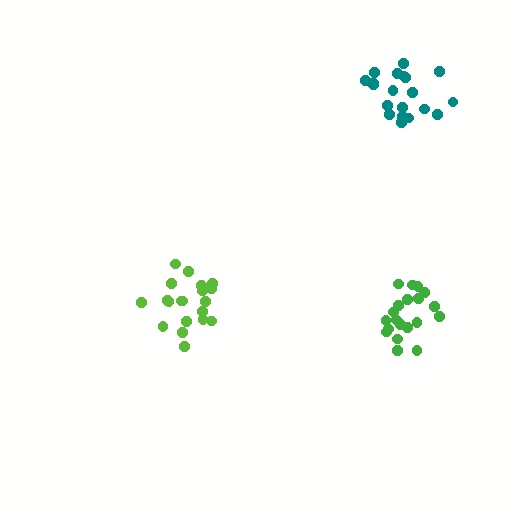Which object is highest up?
The teal cluster is topmost.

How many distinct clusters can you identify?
There are 3 distinct clusters.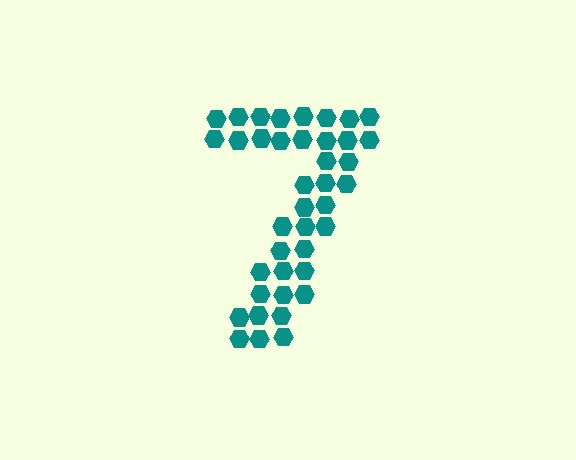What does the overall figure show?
The overall figure shows the digit 7.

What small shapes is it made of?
It is made of small hexagons.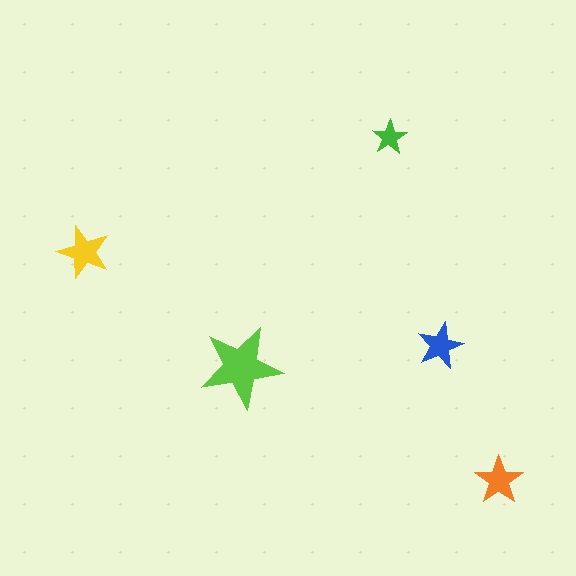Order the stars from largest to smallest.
the lime one, the yellow one, the orange one, the blue one, the green one.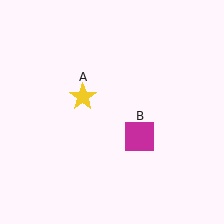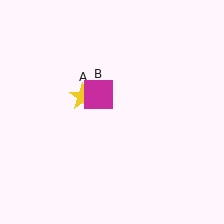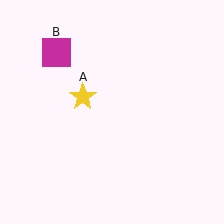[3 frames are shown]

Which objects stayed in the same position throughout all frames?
Yellow star (object A) remained stationary.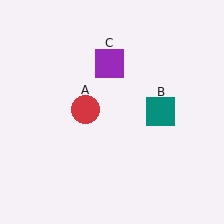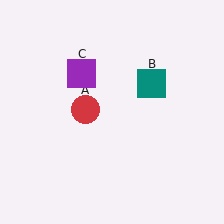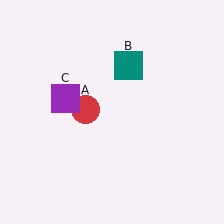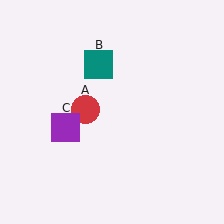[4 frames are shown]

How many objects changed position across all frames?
2 objects changed position: teal square (object B), purple square (object C).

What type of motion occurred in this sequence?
The teal square (object B), purple square (object C) rotated counterclockwise around the center of the scene.